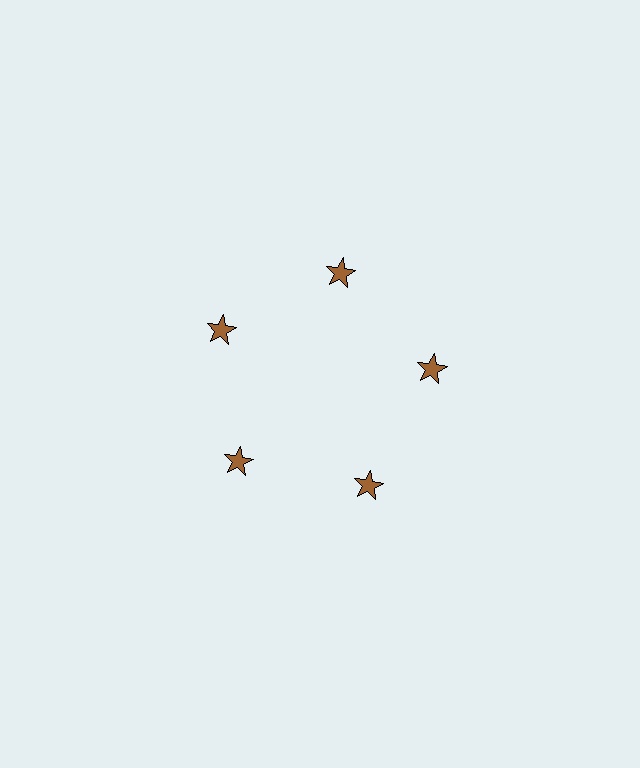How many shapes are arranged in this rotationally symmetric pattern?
There are 5 shapes, arranged in 5 groups of 1.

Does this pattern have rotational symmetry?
Yes, this pattern has 5-fold rotational symmetry. It looks the same after rotating 72 degrees around the center.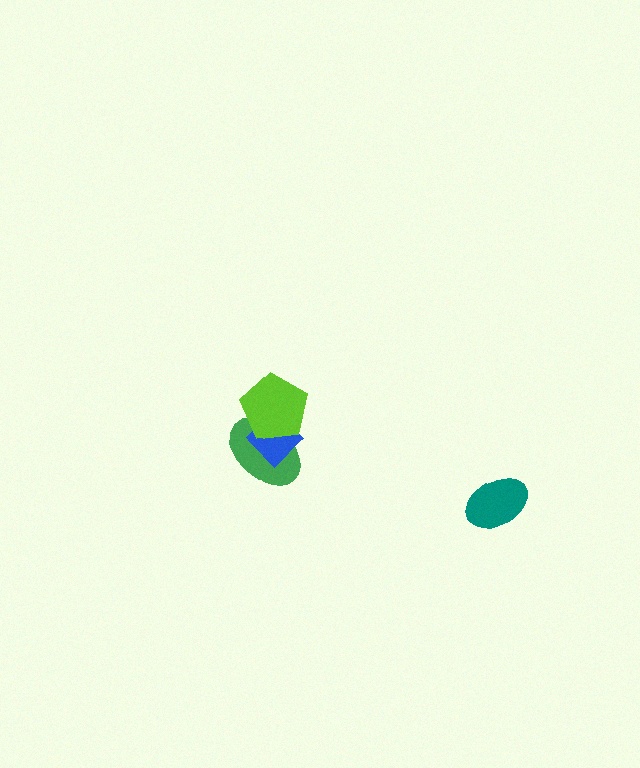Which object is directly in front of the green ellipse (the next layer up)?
The blue diamond is directly in front of the green ellipse.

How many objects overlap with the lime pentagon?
2 objects overlap with the lime pentagon.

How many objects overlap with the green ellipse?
2 objects overlap with the green ellipse.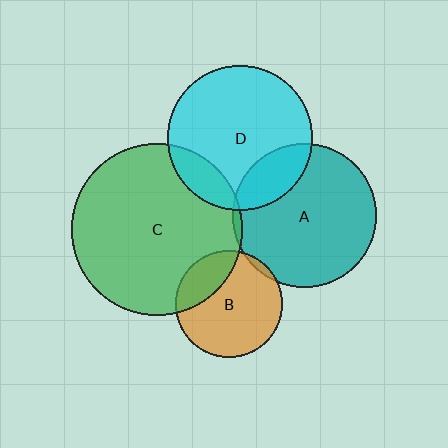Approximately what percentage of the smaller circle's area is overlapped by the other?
Approximately 15%.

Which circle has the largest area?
Circle C (green).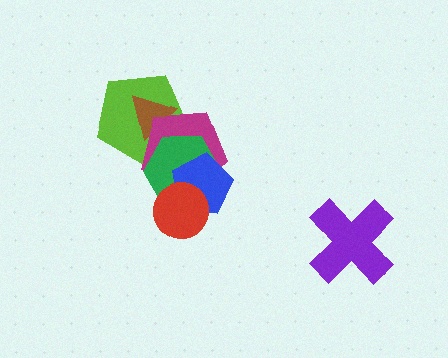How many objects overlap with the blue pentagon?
3 objects overlap with the blue pentagon.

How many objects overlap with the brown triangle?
2 objects overlap with the brown triangle.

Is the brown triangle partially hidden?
Yes, it is partially covered by another shape.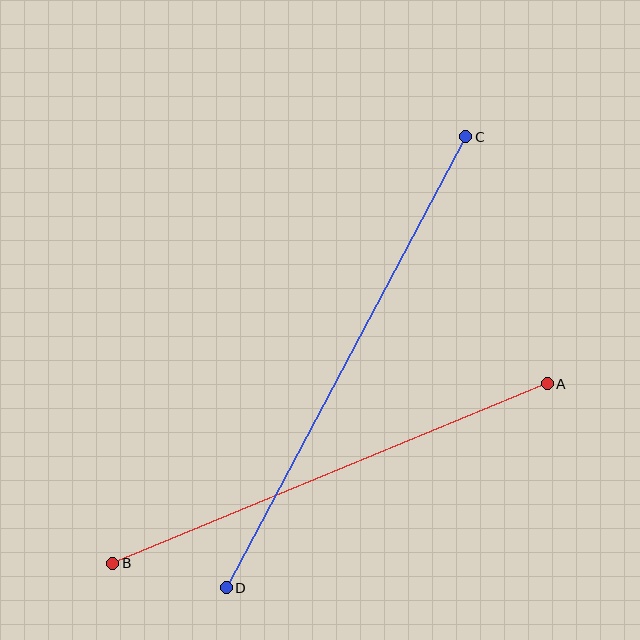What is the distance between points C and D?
The distance is approximately 511 pixels.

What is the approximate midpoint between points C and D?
The midpoint is at approximately (346, 362) pixels.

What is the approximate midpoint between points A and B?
The midpoint is at approximately (330, 474) pixels.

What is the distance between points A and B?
The distance is approximately 470 pixels.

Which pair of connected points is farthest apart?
Points C and D are farthest apart.